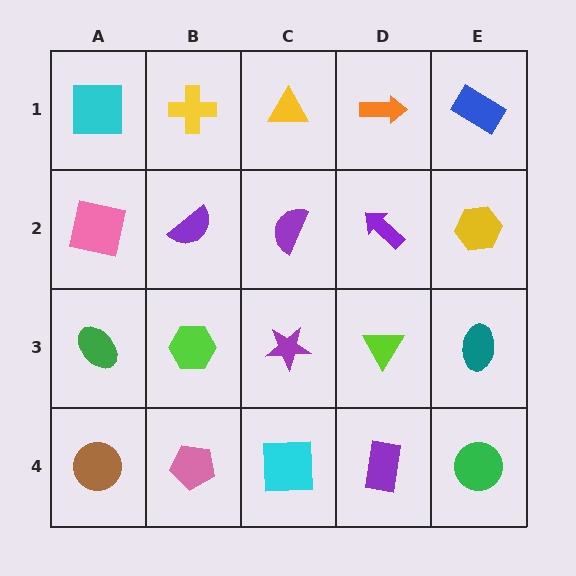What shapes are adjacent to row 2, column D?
An orange arrow (row 1, column D), a lime triangle (row 3, column D), a purple semicircle (row 2, column C), a yellow hexagon (row 2, column E).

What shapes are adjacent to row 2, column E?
A blue rectangle (row 1, column E), a teal ellipse (row 3, column E), a purple arrow (row 2, column D).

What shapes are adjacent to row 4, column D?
A lime triangle (row 3, column D), a cyan square (row 4, column C), a green circle (row 4, column E).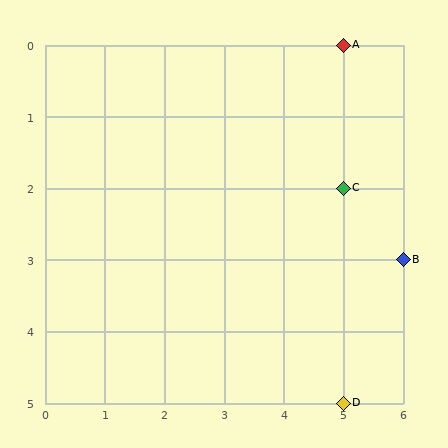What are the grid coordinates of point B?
Point B is at grid coordinates (6, 3).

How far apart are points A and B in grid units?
Points A and B are 1 column and 3 rows apart (about 3.2 grid units diagonally).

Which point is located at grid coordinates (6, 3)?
Point B is at (6, 3).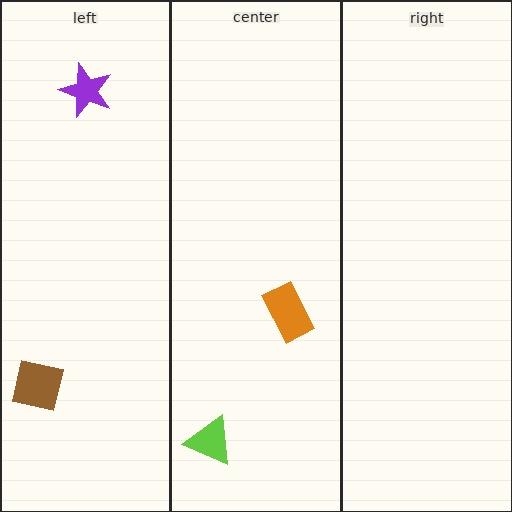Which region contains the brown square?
The left region.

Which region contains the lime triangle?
The center region.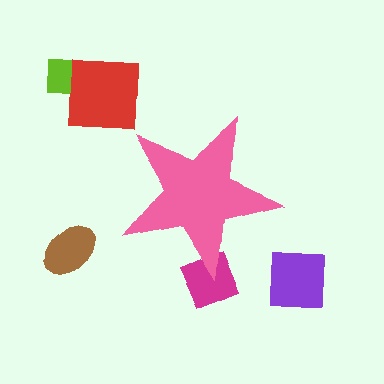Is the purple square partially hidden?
No, the purple square is fully visible.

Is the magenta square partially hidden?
Yes, the magenta square is partially hidden behind the pink star.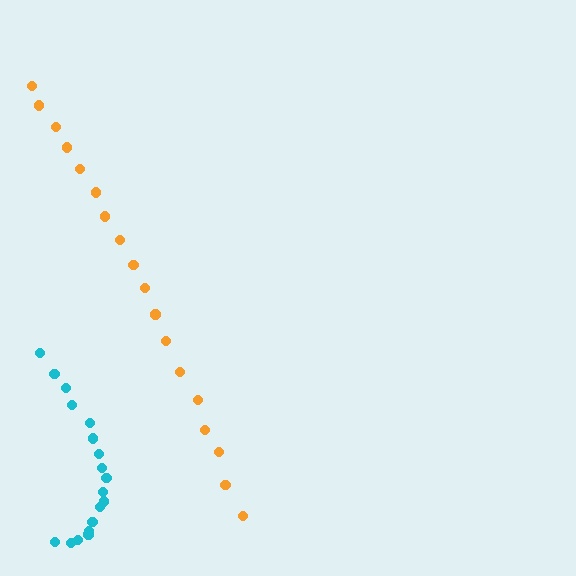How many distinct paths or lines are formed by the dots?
There are 2 distinct paths.